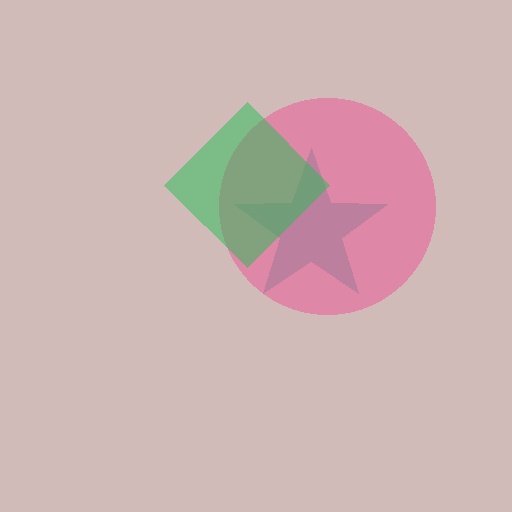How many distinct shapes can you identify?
There are 3 distinct shapes: a teal star, a pink circle, a green diamond.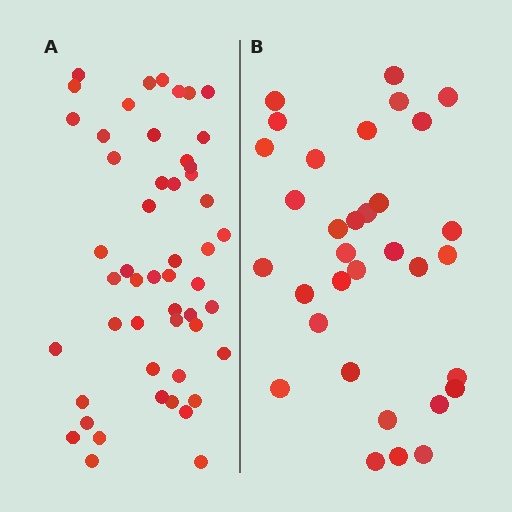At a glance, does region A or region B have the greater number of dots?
Region A (the left region) has more dots.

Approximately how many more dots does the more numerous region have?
Region A has approximately 20 more dots than region B.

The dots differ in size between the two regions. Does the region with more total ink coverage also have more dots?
No. Region B has more total ink coverage because its dots are larger, but region A actually contains more individual dots. Total area can be misleading — the number of items is what matters here.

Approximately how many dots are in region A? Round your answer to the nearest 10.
About 50 dots. (The exact count is 51, which rounds to 50.)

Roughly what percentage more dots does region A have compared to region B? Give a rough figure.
About 55% more.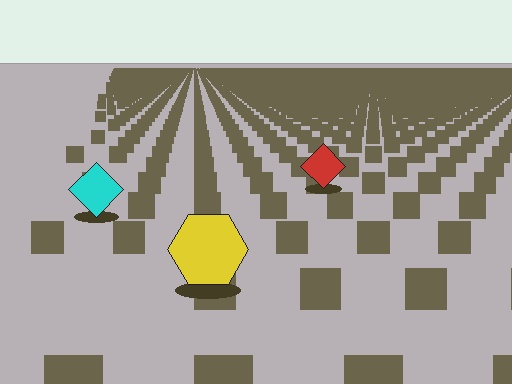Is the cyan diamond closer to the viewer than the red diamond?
Yes. The cyan diamond is closer — you can tell from the texture gradient: the ground texture is coarser near it.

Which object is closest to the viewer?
The yellow hexagon is closest. The texture marks near it are larger and more spread out.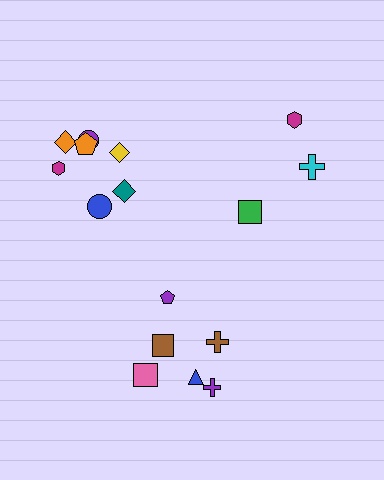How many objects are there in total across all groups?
There are 16 objects.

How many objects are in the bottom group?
There are 6 objects.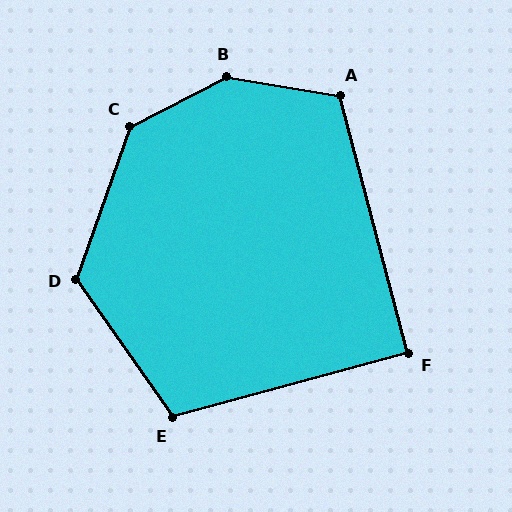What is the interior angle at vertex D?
Approximately 126 degrees (obtuse).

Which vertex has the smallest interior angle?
F, at approximately 90 degrees.